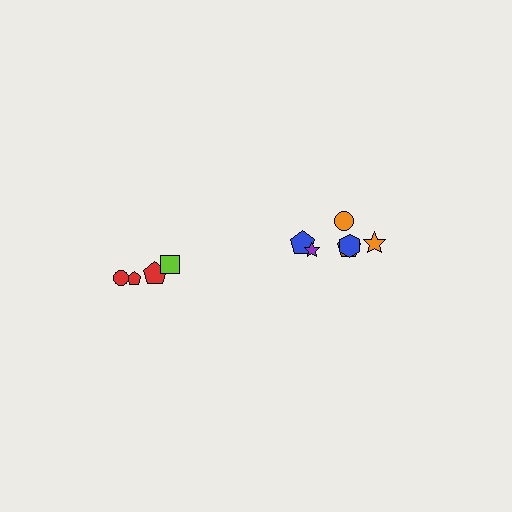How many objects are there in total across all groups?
There are 10 objects.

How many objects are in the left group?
There are 4 objects.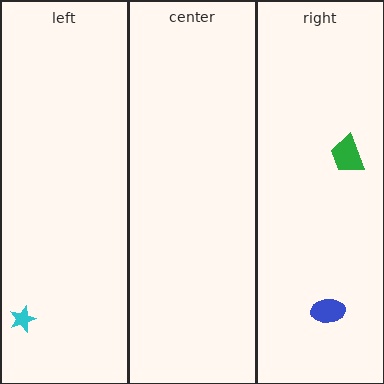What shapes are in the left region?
The cyan star.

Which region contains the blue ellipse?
The right region.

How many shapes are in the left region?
1.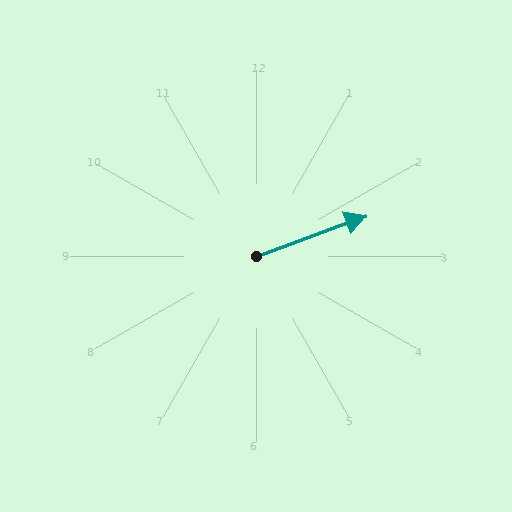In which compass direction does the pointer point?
East.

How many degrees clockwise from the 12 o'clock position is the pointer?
Approximately 70 degrees.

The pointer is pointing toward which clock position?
Roughly 2 o'clock.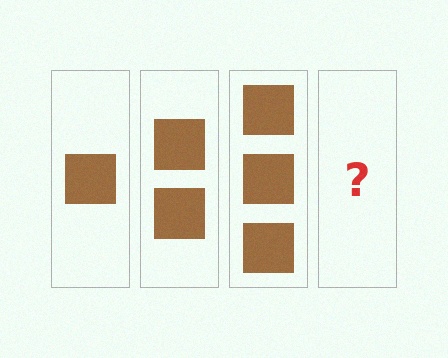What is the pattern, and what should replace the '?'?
The pattern is that each step adds one more square. The '?' should be 4 squares.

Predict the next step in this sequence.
The next step is 4 squares.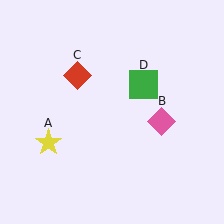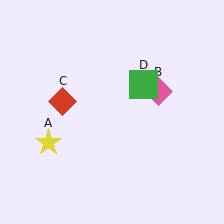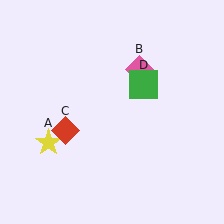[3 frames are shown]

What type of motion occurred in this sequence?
The pink diamond (object B), red diamond (object C) rotated counterclockwise around the center of the scene.